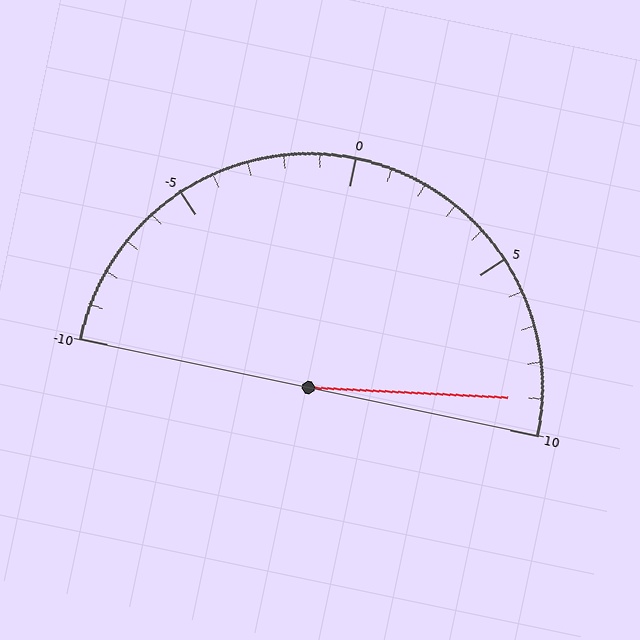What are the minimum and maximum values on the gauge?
The gauge ranges from -10 to 10.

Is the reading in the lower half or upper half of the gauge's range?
The reading is in the upper half of the range (-10 to 10).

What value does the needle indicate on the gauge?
The needle indicates approximately 9.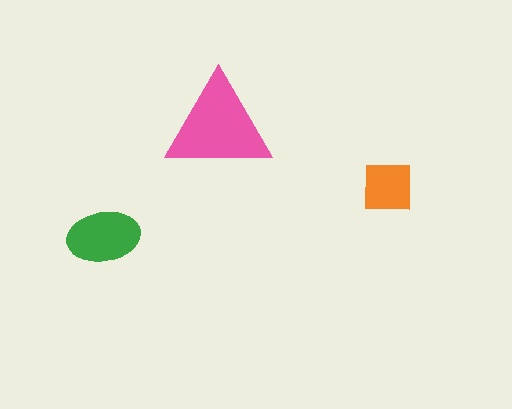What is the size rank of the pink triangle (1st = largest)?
1st.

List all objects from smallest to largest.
The orange square, the green ellipse, the pink triangle.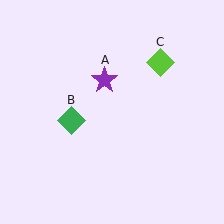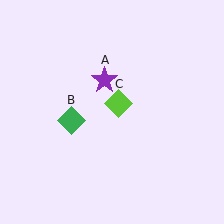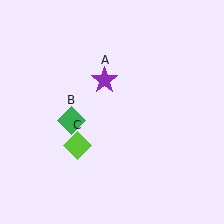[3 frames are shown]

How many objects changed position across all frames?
1 object changed position: lime diamond (object C).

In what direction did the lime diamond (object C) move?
The lime diamond (object C) moved down and to the left.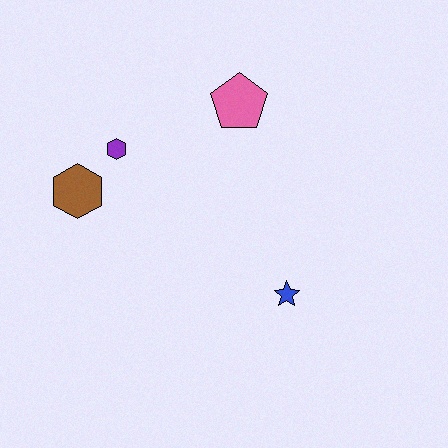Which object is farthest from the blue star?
The brown hexagon is farthest from the blue star.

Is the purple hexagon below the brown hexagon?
No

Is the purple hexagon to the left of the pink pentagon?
Yes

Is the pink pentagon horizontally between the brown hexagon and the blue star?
Yes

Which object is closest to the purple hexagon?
The brown hexagon is closest to the purple hexagon.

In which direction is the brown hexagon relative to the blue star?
The brown hexagon is to the left of the blue star.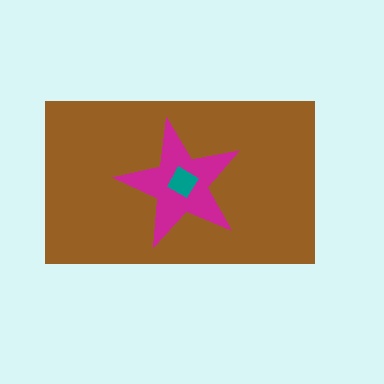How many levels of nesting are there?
3.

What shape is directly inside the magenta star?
The teal diamond.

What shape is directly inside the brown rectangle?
The magenta star.